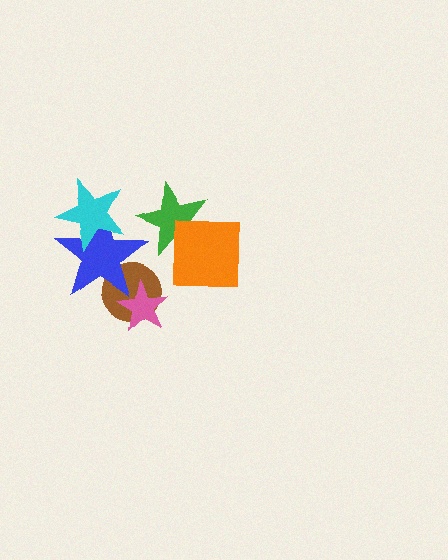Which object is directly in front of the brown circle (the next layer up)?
The blue star is directly in front of the brown circle.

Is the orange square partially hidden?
No, no other shape covers it.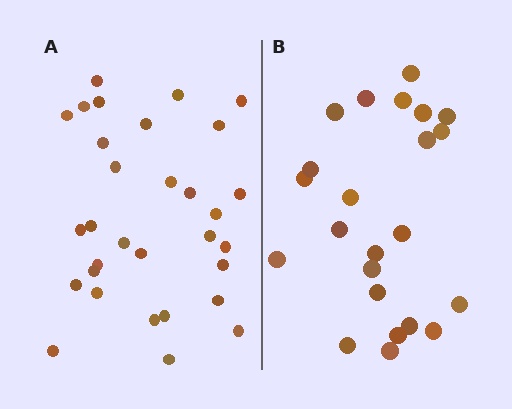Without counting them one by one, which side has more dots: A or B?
Region A (the left region) has more dots.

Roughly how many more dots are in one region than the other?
Region A has roughly 8 or so more dots than region B.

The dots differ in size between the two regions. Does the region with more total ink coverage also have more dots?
No. Region B has more total ink coverage because its dots are larger, but region A actually contains more individual dots. Total area can be misleading — the number of items is what matters here.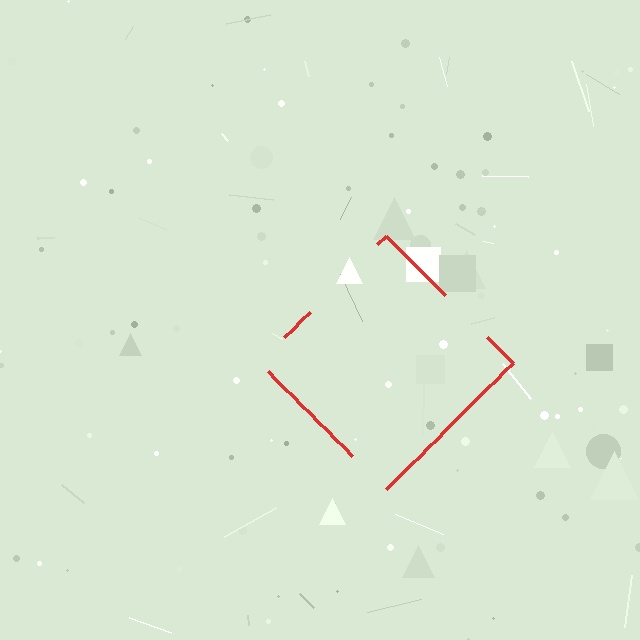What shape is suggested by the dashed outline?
The dashed outline suggests a diamond.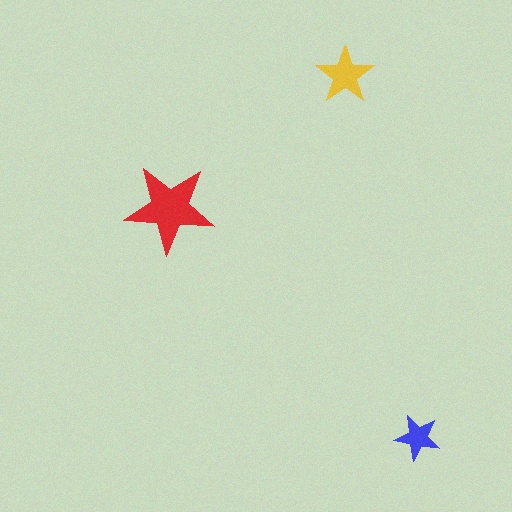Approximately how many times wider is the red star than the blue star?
About 2 times wider.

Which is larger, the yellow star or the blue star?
The yellow one.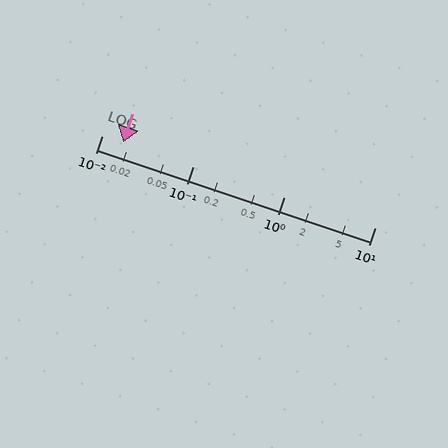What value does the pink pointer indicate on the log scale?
The pointer indicates approximately 0.017.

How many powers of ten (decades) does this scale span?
The scale spans 3 decades, from 0.01 to 10.